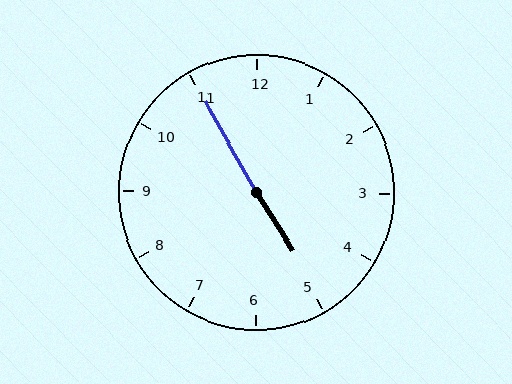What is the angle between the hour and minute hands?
Approximately 178 degrees.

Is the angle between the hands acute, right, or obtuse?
It is obtuse.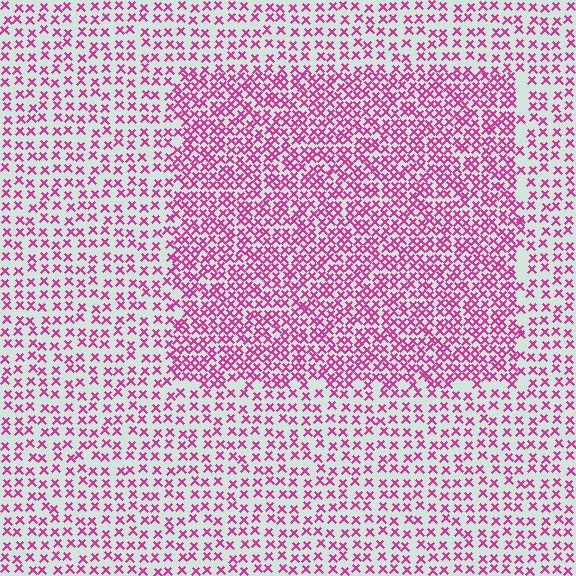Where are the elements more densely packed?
The elements are more densely packed inside the rectangle boundary.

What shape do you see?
I see a rectangle.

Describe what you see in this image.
The image contains small magenta elements arranged at two different densities. A rectangle-shaped region is visible where the elements are more densely packed than the surrounding area.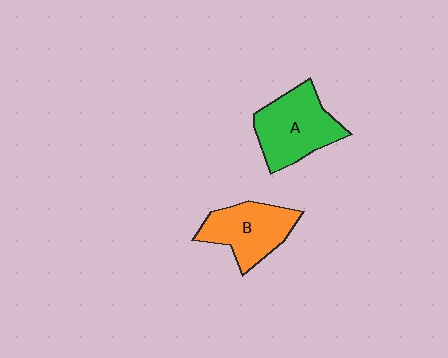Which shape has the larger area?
Shape A (green).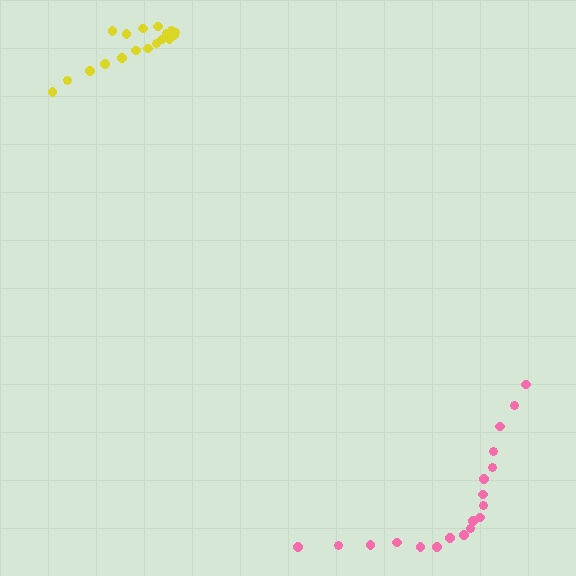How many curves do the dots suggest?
There are 2 distinct paths.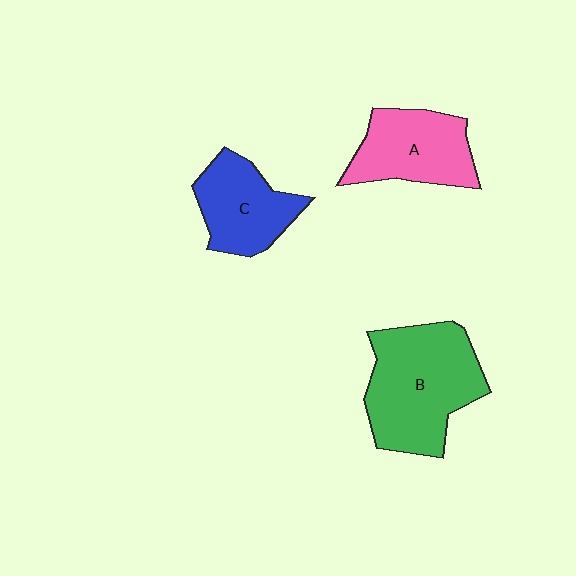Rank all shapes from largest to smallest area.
From largest to smallest: B (green), A (pink), C (blue).